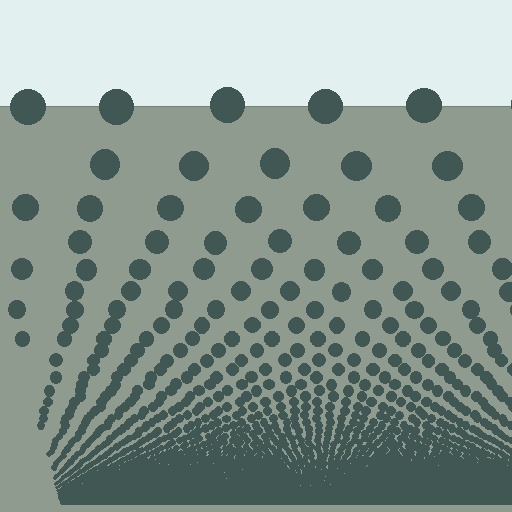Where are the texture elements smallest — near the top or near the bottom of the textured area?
Near the bottom.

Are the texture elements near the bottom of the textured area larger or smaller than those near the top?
Smaller. The gradient is inverted — elements near the bottom are smaller and denser.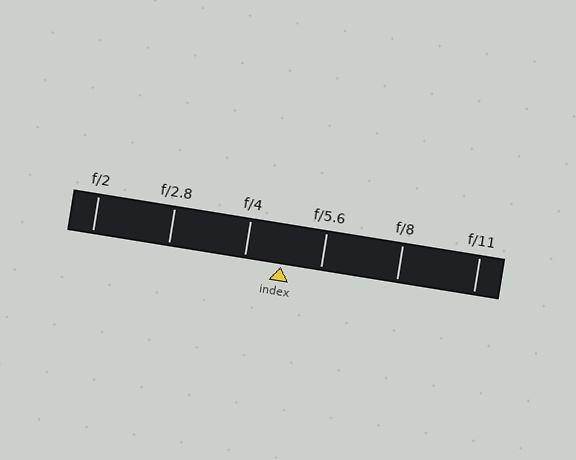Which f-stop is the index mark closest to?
The index mark is closest to f/4.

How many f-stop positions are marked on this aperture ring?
There are 6 f-stop positions marked.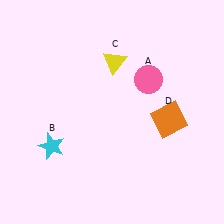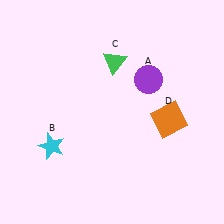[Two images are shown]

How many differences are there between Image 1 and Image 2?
There are 2 differences between the two images.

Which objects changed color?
A changed from pink to purple. C changed from yellow to green.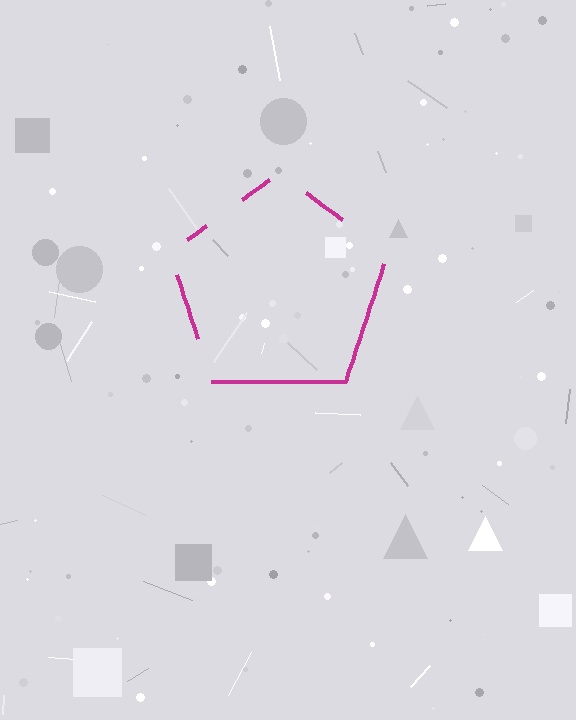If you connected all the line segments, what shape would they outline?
They would outline a pentagon.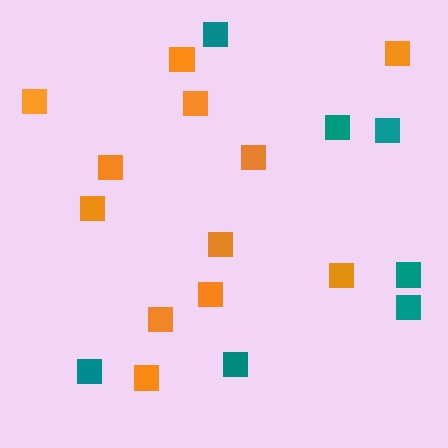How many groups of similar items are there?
There are 2 groups: one group of orange squares (12) and one group of teal squares (7).